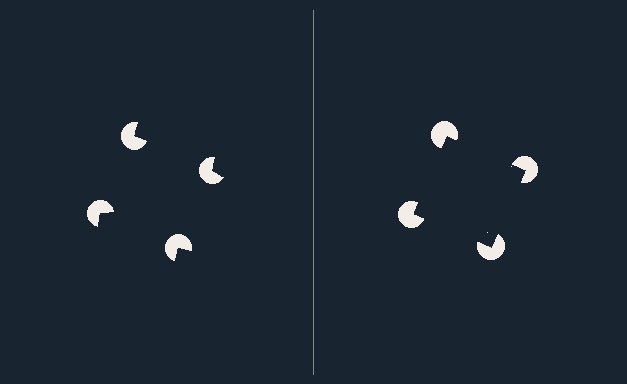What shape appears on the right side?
An illusory square.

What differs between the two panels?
The pac-man discs are positioned identically on both sides; only the wedge orientations differ. On the right they align to a square; on the left they are misaligned.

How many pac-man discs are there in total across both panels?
8 — 4 on each side.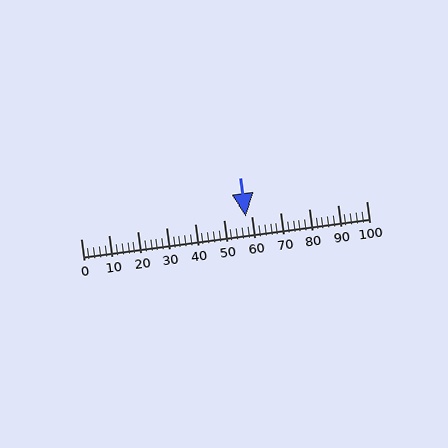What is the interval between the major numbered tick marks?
The major tick marks are spaced 10 units apart.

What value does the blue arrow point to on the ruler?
The blue arrow points to approximately 58.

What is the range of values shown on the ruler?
The ruler shows values from 0 to 100.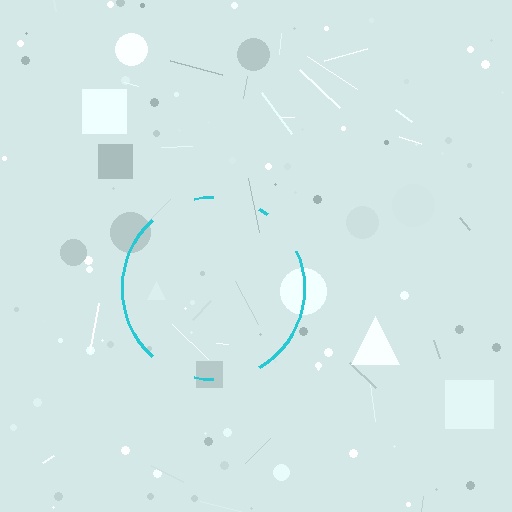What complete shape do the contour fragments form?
The contour fragments form a circle.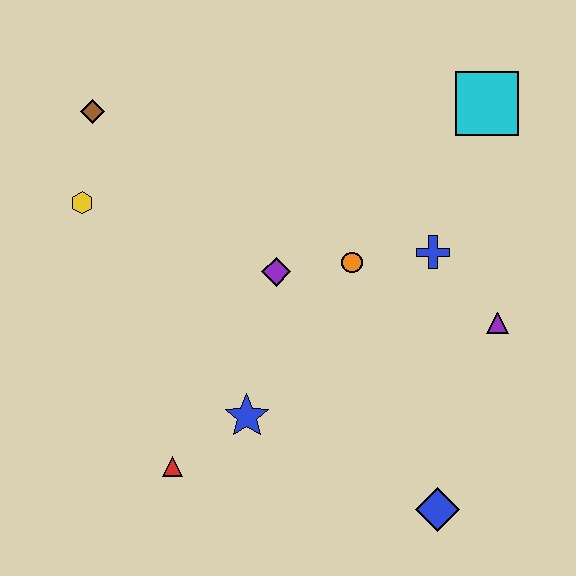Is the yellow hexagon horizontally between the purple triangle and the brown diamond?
No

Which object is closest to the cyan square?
The blue cross is closest to the cyan square.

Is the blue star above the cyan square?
No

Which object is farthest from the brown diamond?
The blue diamond is farthest from the brown diamond.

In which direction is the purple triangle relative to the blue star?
The purple triangle is to the right of the blue star.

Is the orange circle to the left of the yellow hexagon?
No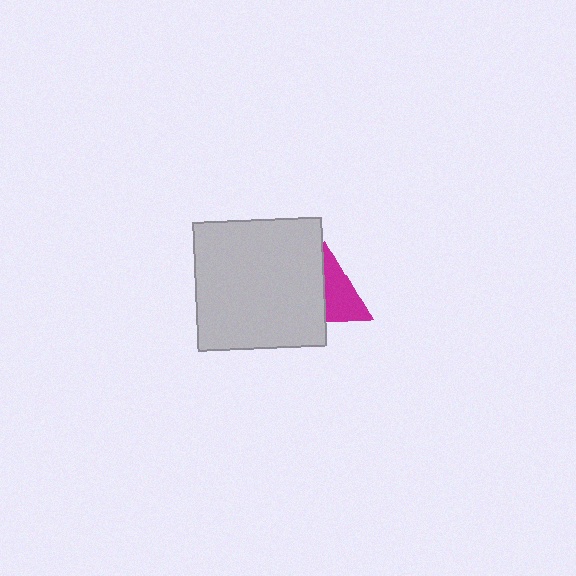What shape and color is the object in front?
The object in front is a light gray square.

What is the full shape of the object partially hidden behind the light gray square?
The partially hidden object is a magenta triangle.